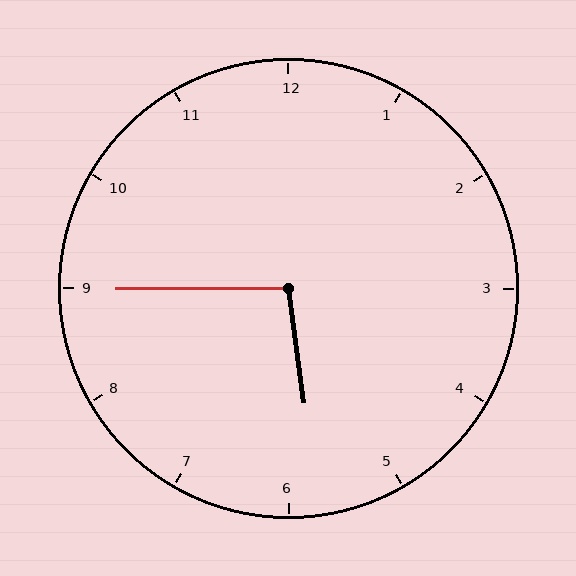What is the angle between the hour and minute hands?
Approximately 98 degrees.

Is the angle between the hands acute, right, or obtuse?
It is obtuse.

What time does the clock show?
5:45.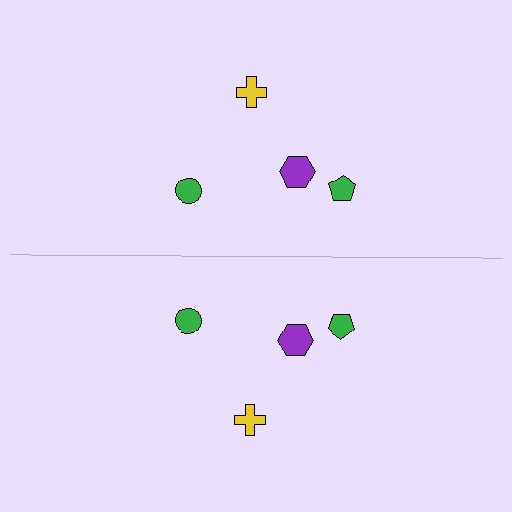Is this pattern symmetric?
Yes, this pattern has bilateral (reflection) symmetry.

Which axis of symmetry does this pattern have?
The pattern has a horizontal axis of symmetry running through the center of the image.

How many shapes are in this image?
There are 8 shapes in this image.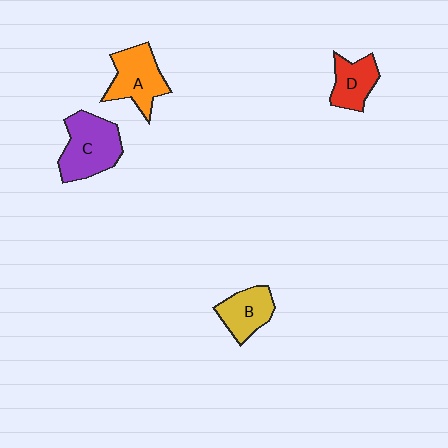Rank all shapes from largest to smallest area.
From largest to smallest: C (purple), A (orange), B (yellow), D (red).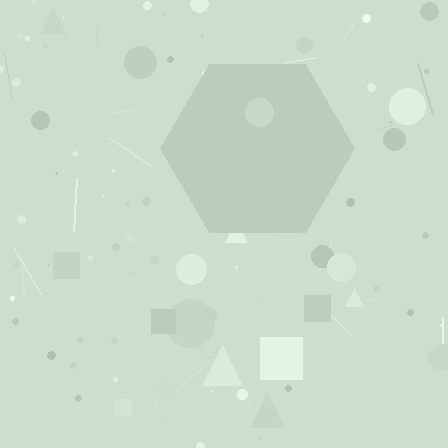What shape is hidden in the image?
A hexagon is hidden in the image.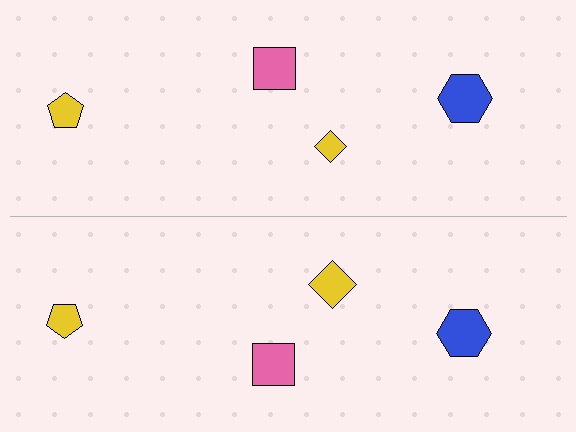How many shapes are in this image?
There are 8 shapes in this image.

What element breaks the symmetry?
The yellow diamond on the bottom side has a different size than its mirror counterpart.